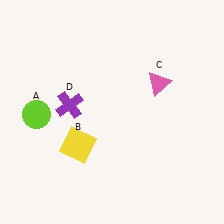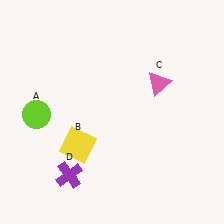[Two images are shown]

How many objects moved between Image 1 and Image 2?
1 object moved between the two images.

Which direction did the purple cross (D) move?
The purple cross (D) moved down.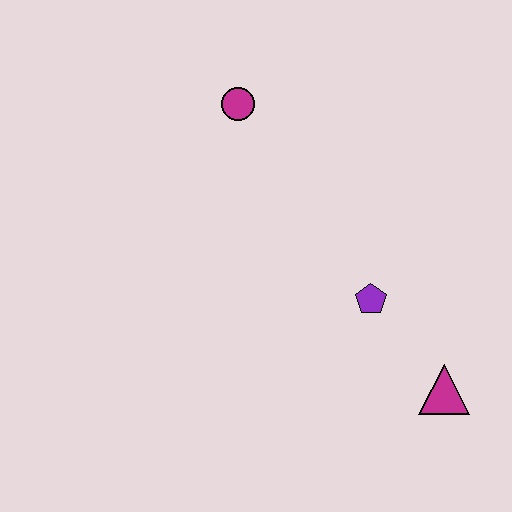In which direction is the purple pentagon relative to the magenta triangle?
The purple pentagon is above the magenta triangle.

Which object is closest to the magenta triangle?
The purple pentagon is closest to the magenta triangle.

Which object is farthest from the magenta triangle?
The magenta circle is farthest from the magenta triangle.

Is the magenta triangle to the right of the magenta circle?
Yes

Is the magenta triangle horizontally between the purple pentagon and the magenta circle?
No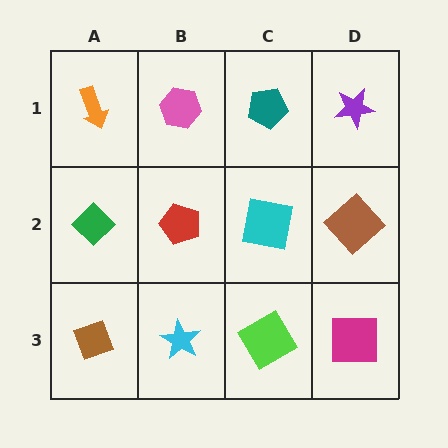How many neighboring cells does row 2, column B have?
4.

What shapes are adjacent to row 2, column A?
An orange arrow (row 1, column A), a brown diamond (row 3, column A), a red pentagon (row 2, column B).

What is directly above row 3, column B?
A red pentagon.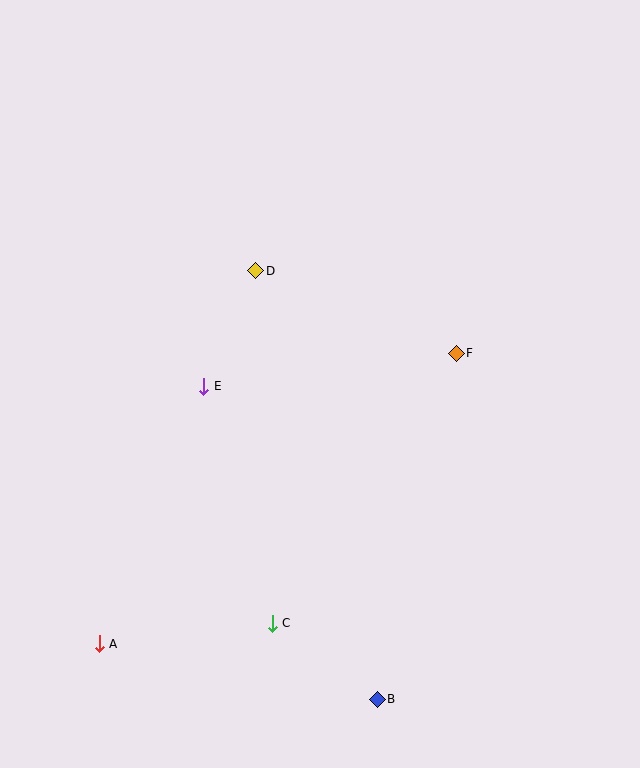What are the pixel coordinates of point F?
Point F is at (456, 353).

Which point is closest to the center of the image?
Point E at (204, 386) is closest to the center.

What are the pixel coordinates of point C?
Point C is at (272, 623).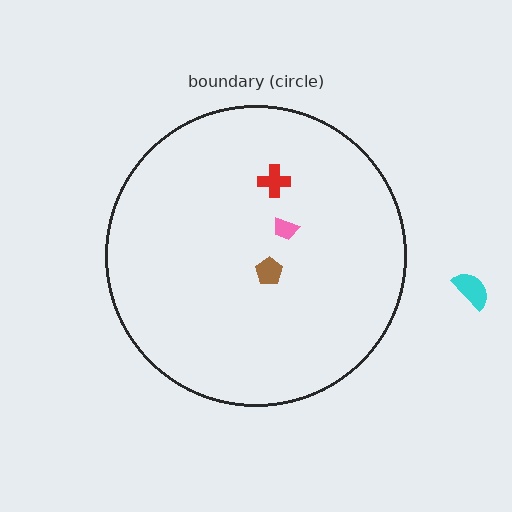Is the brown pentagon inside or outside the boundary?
Inside.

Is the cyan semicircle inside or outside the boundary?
Outside.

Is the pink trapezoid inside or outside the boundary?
Inside.